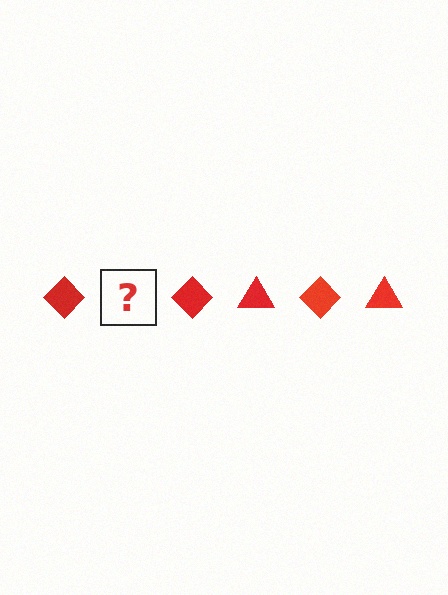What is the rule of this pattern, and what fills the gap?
The rule is that the pattern cycles through diamond, triangle shapes in red. The gap should be filled with a red triangle.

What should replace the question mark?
The question mark should be replaced with a red triangle.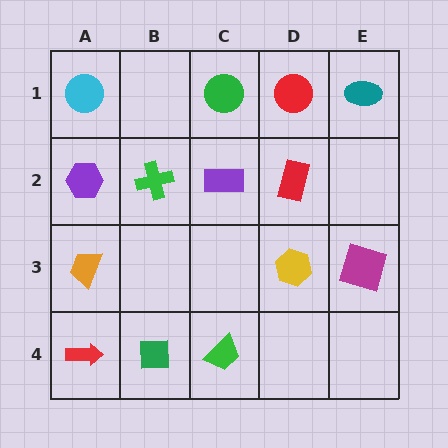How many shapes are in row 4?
3 shapes.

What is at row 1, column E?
A teal ellipse.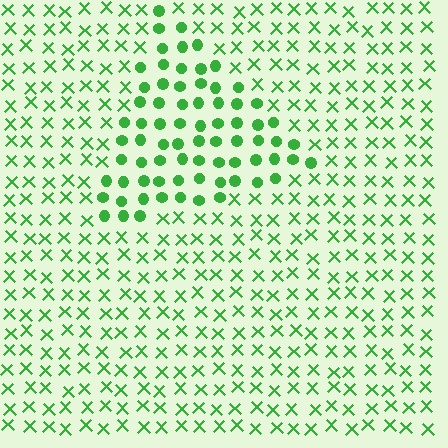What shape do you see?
I see a triangle.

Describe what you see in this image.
The image is filled with small green elements arranged in a uniform grid. A triangle-shaped region contains circles, while the surrounding area contains X marks. The boundary is defined purely by the change in element shape.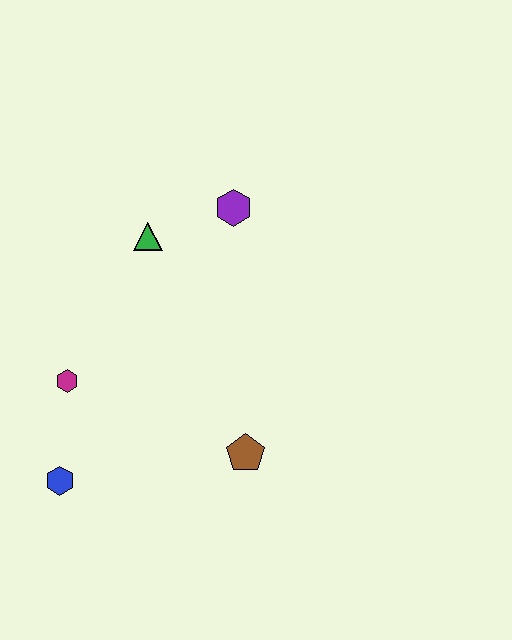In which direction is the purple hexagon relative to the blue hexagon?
The purple hexagon is above the blue hexagon.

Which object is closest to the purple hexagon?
The green triangle is closest to the purple hexagon.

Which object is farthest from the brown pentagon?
The purple hexagon is farthest from the brown pentagon.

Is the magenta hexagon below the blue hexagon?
No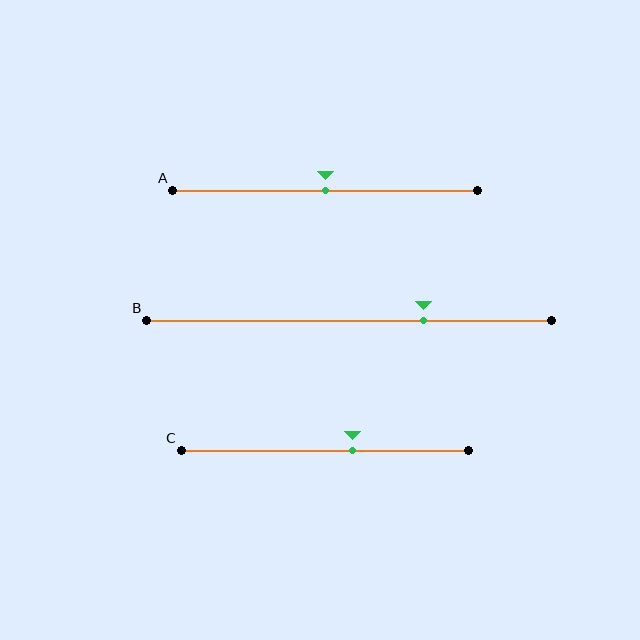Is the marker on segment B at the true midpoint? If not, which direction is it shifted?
No, the marker on segment B is shifted to the right by about 18% of the segment length.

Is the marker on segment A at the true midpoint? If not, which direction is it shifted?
Yes, the marker on segment A is at the true midpoint.